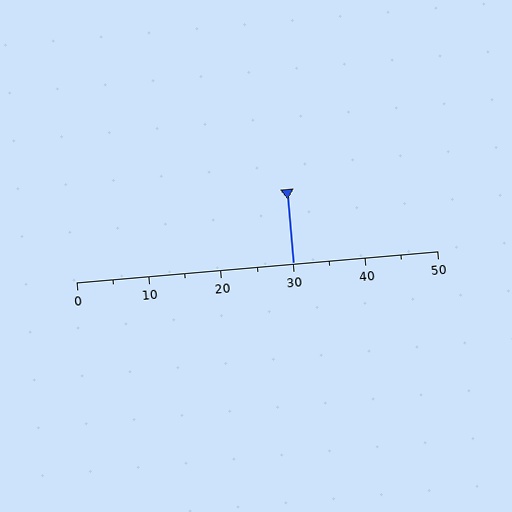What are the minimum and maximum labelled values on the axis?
The axis runs from 0 to 50.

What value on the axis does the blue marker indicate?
The marker indicates approximately 30.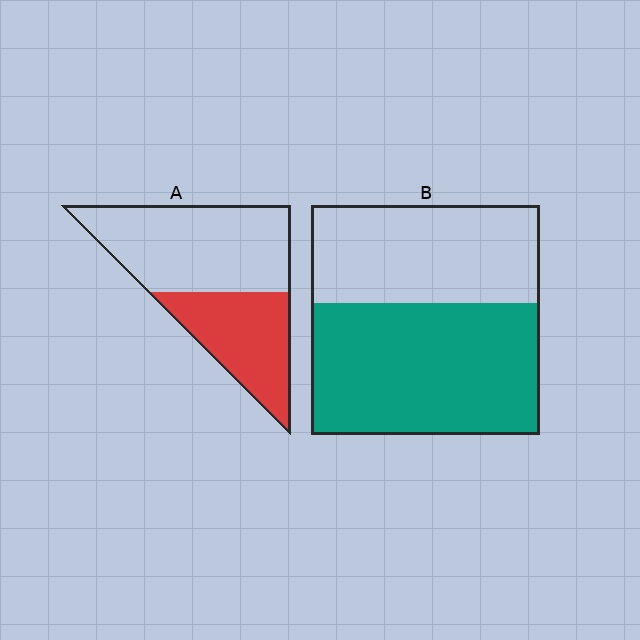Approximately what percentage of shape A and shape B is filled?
A is approximately 40% and B is approximately 55%.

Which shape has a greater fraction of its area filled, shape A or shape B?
Shape B.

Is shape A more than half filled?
No.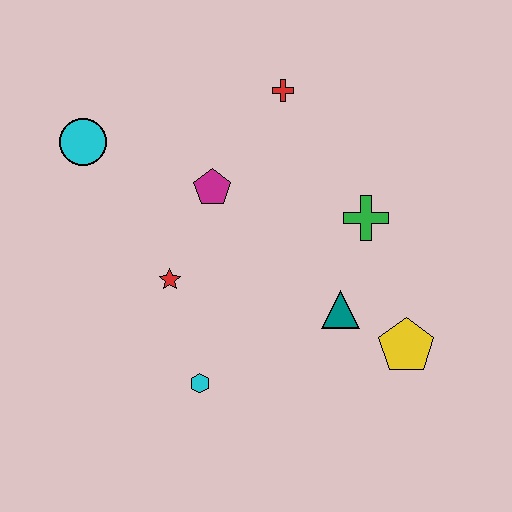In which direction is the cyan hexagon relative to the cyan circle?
The cyan hexagon is below the cyan circle.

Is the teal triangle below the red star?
Yes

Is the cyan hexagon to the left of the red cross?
Yes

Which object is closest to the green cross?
The teal triangle is closest to the green cross.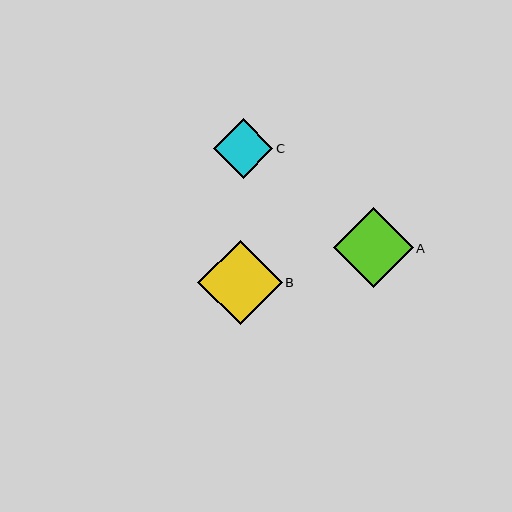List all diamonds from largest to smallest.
From largest to smallest: B, A, C.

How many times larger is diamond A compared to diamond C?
Diamond A is approximately 1.3 times the size of diamond C.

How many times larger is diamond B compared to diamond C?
Diamond B is approximately 1.4 times the size of diamond C.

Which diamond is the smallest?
Diamond C is the smallest with a size of approximately 59 pixels.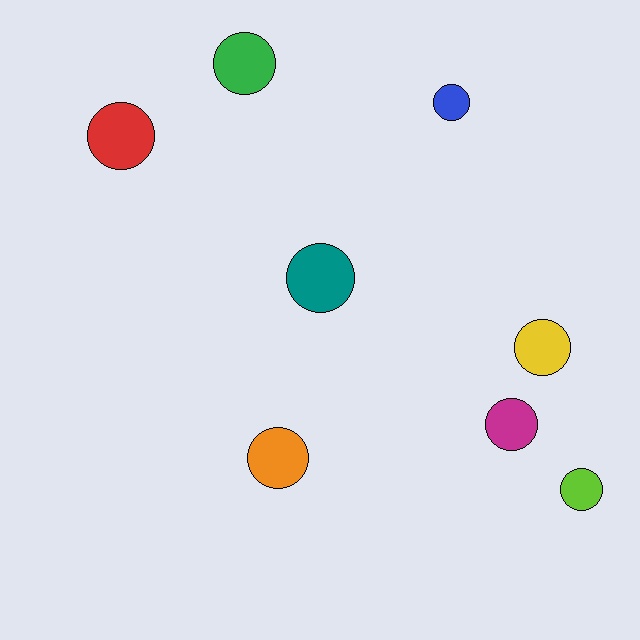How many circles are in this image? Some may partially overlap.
There are 8 circles.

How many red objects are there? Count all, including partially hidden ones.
There is 1 red object.